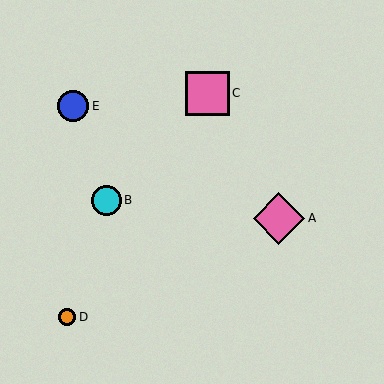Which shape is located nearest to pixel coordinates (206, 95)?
The pink square (labeled C) at (208, 93) is nearest to that location.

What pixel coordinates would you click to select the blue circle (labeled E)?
Click at (73, 106) to select the blue circle E.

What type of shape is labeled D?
Shape D is an orange circle.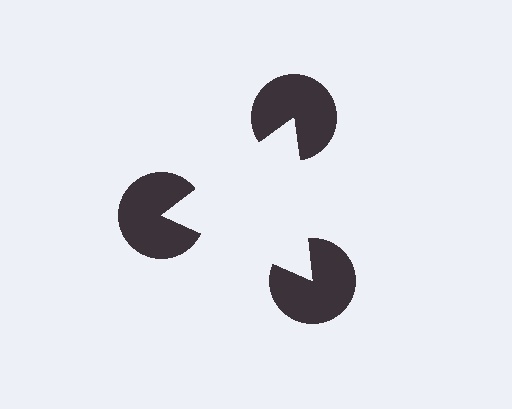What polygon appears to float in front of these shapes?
An illusory triangle — its edges are inferred from the aligned wedge cuts in the pac-man discs, not physically drawn.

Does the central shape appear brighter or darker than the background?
It typically appears slightly brighter than the background, even though no actual brightness change is drawn.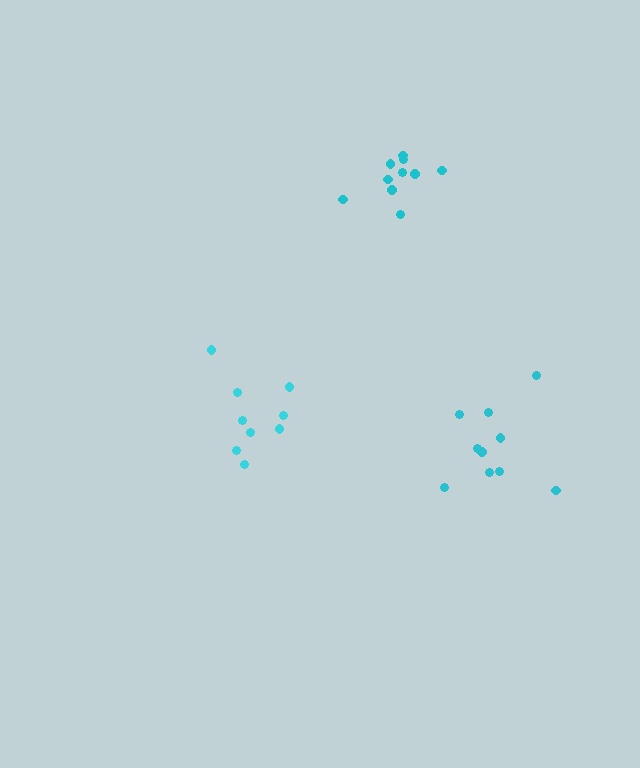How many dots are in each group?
Group 1: 10 dots, Group 2: 9 dots, Group 3: 10 dots (29 total).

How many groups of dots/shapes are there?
There are 3 groups.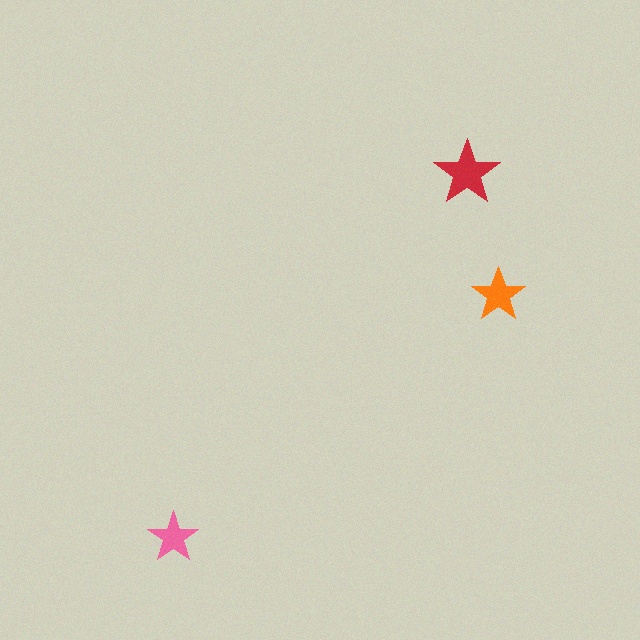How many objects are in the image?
There are 3 objects in the image.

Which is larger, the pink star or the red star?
The red one.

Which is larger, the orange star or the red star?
The red one.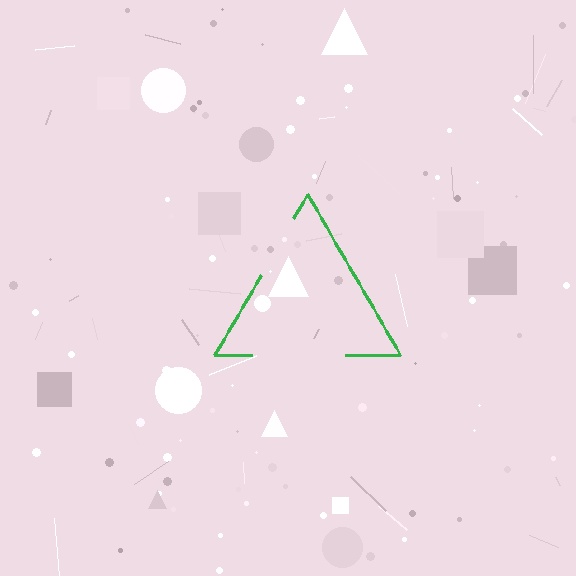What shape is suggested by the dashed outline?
The dashed outline suggests a triangle.